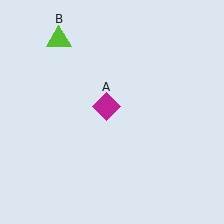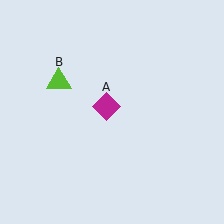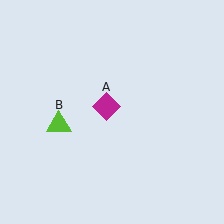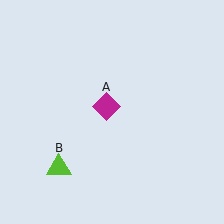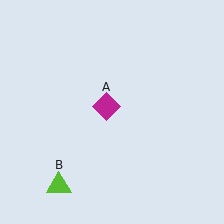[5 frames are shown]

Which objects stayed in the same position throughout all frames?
Magenta diamond (object A) remained stationary.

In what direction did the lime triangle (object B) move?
The lime triangle (object B) moved down.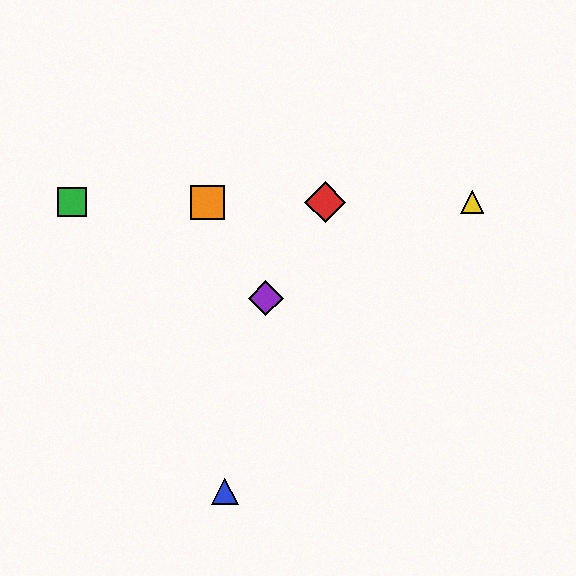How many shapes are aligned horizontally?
4 shapes (the red diamond, the green square, the yellow triangle, the orange square) are aligned horizontally.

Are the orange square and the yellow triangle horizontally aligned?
Yes, both are at y≈202.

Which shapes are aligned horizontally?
The red diamond, the green square, the yellow triangle, the orange square are aligned horizontally.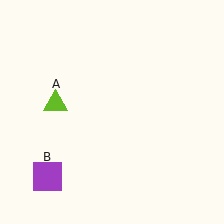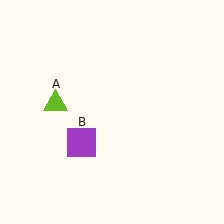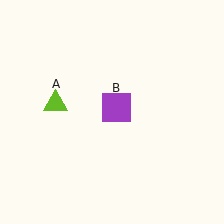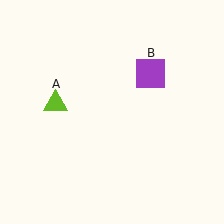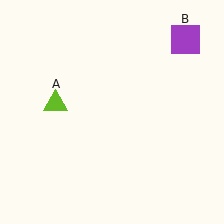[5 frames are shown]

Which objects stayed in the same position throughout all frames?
Lime triangle (object A) remained stationary.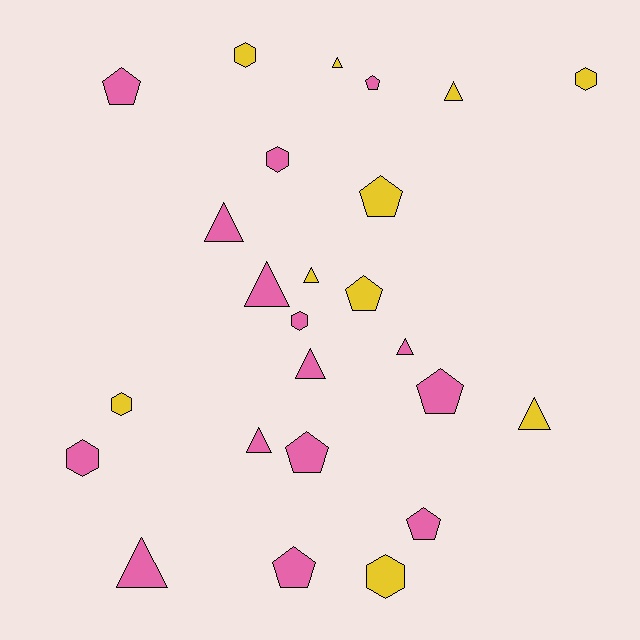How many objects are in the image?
There are 25 objects.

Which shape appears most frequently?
Triangle, with 10 objects.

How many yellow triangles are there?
There are 4 yellow triangles.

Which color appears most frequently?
Pink, with 15 objects.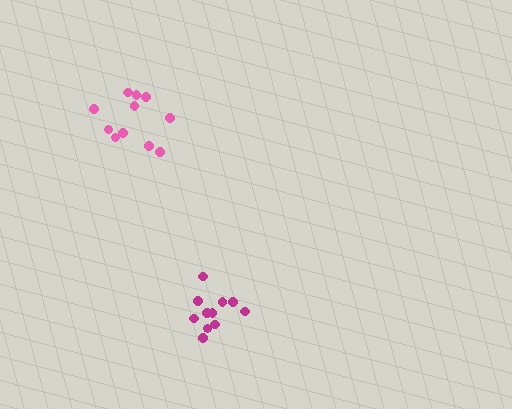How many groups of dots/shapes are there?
There are 2 groups.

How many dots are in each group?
Group 1: 11 dots, Group 2: 11 dots (22 total).